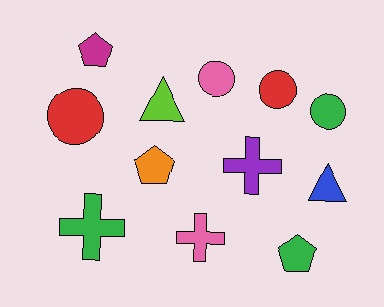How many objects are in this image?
There are 12 objects.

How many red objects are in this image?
There are 2 red objects.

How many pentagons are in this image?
There are 3 pentagons.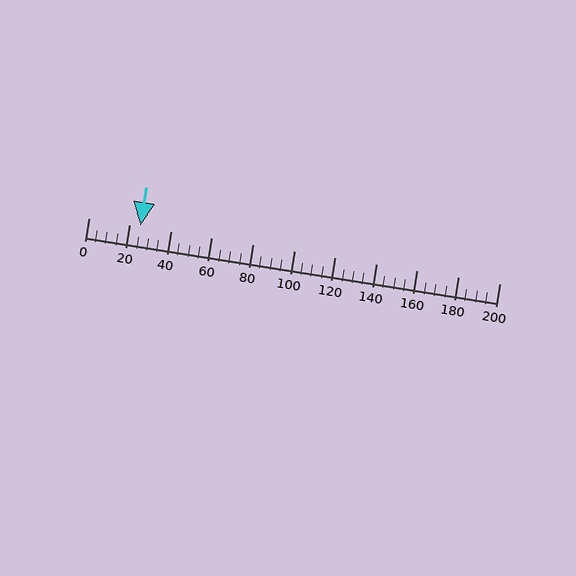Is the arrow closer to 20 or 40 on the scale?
The arrow is closer to 20.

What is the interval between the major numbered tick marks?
The major tick marks are spaced 20 units apart.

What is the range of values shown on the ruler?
The ruler shows values from 0 to 200.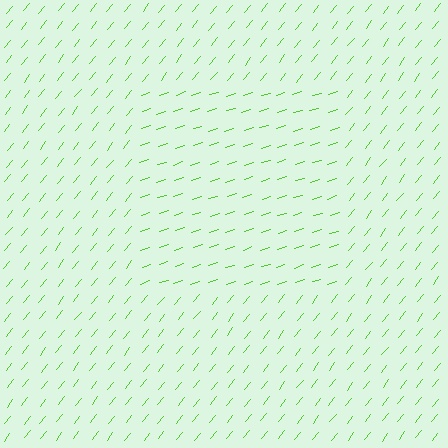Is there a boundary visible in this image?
Yes, there is a texture boundary formed by a change in line orientation.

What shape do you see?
I see a rectangle.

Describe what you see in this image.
The image is filled with small lime line segments. A rectangle region in the image has lines oriented differently from the surrounding lines, creating a visible texture boundary.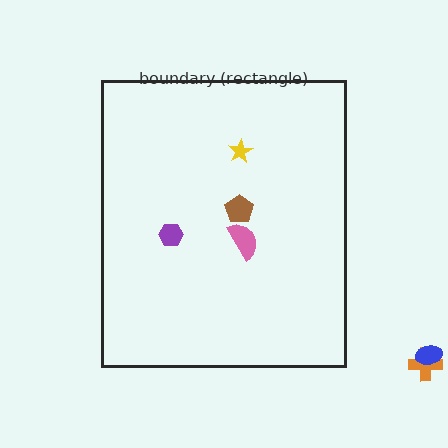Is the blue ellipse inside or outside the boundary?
Outside.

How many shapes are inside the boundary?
4 inside, 2 outside.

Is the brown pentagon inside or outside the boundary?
Inside.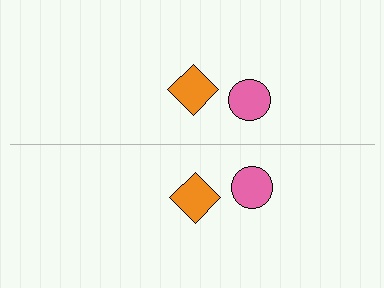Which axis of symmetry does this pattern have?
The pattern has a horizontal axis of symmetry running through the center of the image.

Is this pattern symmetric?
Yes, this pattern has bilateral (reflection) symmetry.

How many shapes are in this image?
There are 4 shapes in this image.